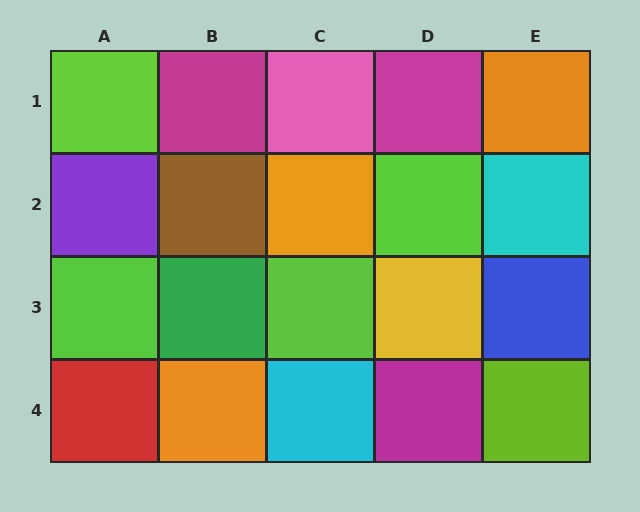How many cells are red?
1 cell is red.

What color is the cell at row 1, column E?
Orange.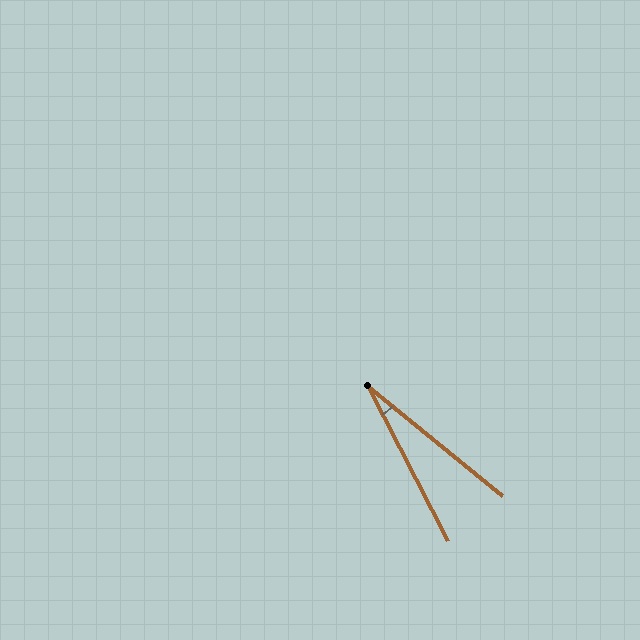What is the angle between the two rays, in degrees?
Approximately 24 degrees.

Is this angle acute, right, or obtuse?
It is acute.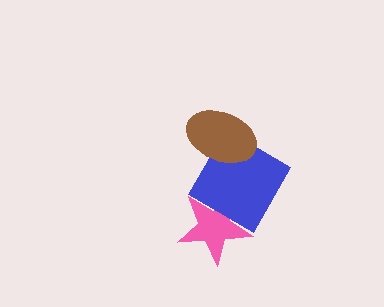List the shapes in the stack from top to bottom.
From top to bottom: the brown ellipse, the blue diamond, the pink star.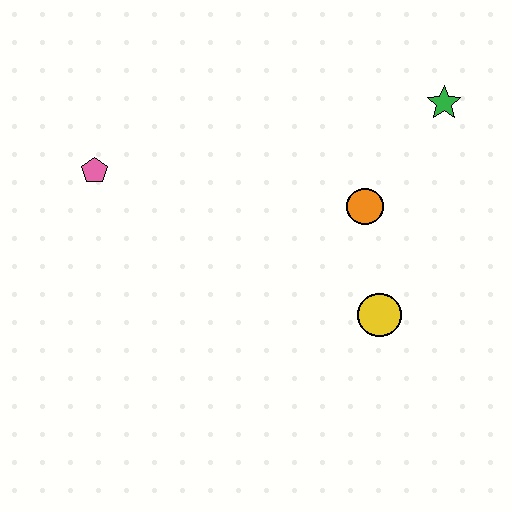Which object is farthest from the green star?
The pink pentagon is farthest from the green star.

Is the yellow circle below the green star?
Yes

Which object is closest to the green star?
The orange circle is closest to the green star.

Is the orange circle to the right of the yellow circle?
No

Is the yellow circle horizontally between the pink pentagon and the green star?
Yes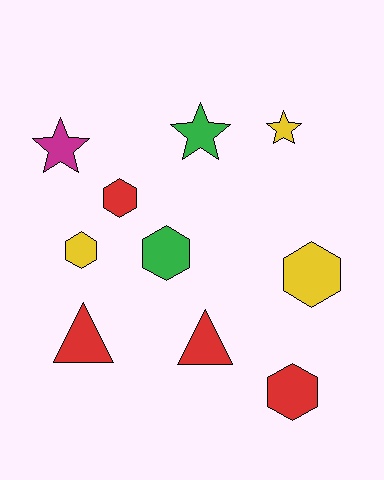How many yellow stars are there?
There is 1 yellow star.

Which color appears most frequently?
Red, with 4 objects.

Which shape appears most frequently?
Hexagon, with 5 objects.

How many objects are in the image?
There are 10 objects.